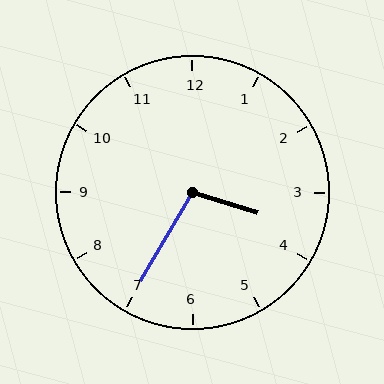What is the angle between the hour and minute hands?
Approximately 102 degrees.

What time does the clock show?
3:35.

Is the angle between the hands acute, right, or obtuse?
It is obtuse.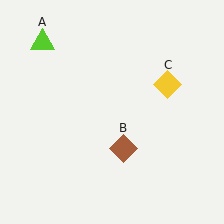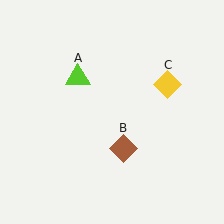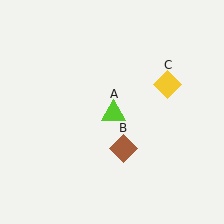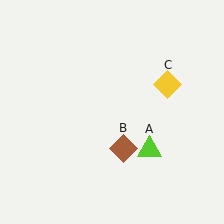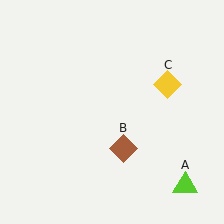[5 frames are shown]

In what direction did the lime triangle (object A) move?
The lime triangle (object A) moved down and to the right.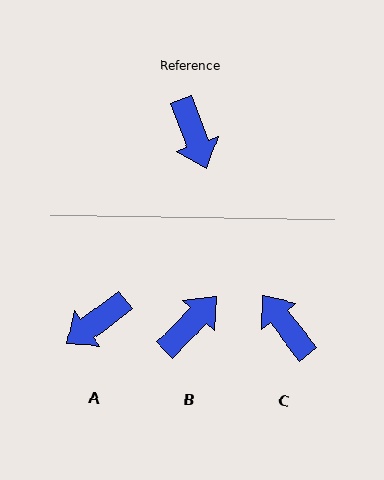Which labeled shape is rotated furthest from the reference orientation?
C, about 162 degrees away.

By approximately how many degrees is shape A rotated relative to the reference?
Approximately 73 degrees clockwise.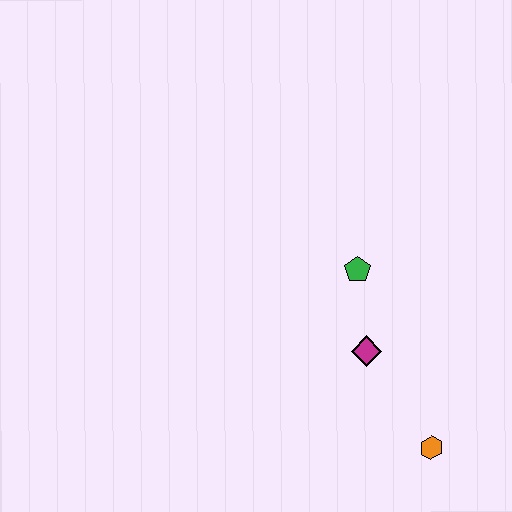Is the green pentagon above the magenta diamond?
Yes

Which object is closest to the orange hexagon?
The magenta diamond is closest to the orange hexagon.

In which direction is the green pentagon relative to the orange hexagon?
The green pentagon is above the orange hexagon.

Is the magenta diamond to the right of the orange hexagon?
No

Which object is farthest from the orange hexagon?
The green pentagon is farthest from the orange hexagon.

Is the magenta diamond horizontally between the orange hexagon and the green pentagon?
Yes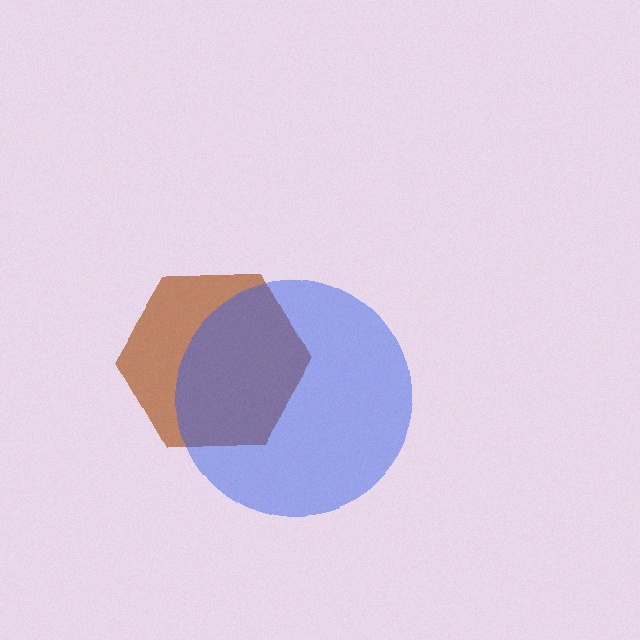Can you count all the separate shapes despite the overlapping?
Yes, there are 2 separate shapes.